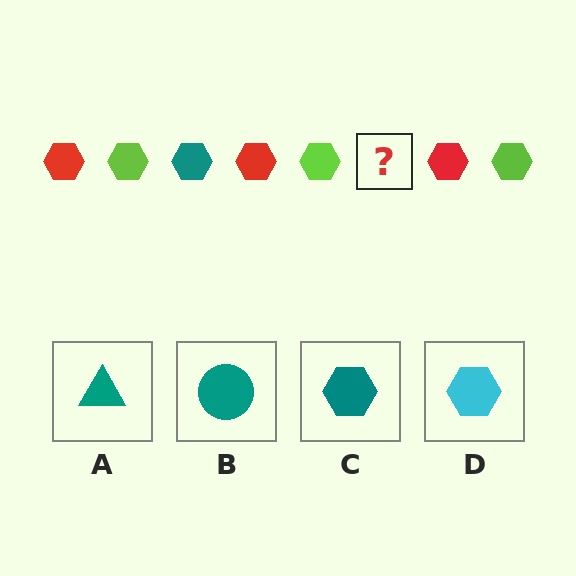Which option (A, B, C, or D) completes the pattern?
C.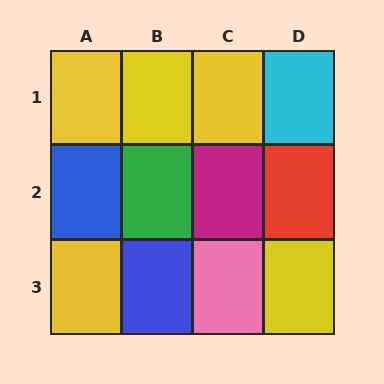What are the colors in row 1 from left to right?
Yellow, yellow, yellow, cyan.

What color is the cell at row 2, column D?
Red.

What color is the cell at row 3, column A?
Yellow.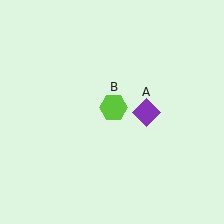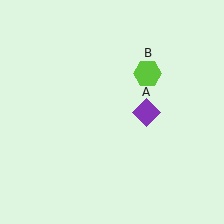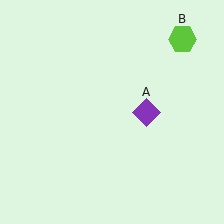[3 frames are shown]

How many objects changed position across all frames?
1 object changed position: lime hexagon (object B).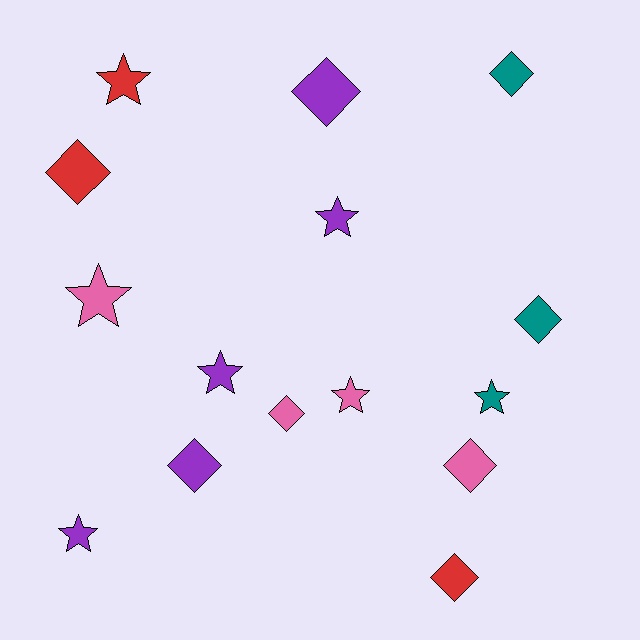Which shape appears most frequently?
Diamond, with 8 objects.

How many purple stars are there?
There are 3 purple stars.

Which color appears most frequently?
Purple, with 5 objects.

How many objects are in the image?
There are 15 objects.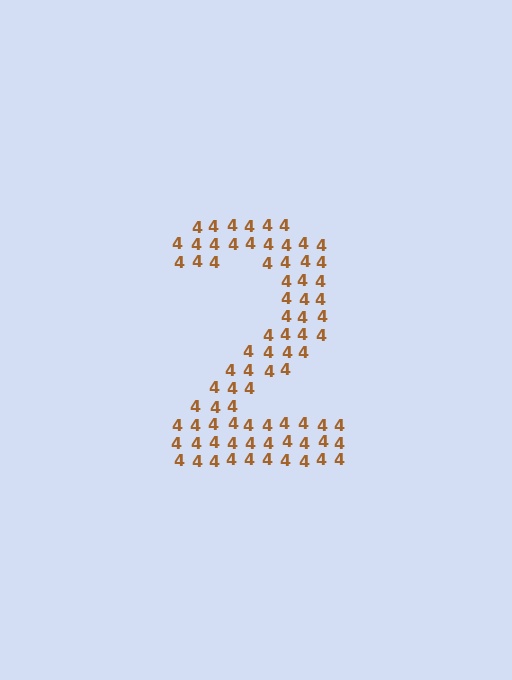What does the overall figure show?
The overall figure shows the digit 2.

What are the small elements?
The small elements are digit 4's.